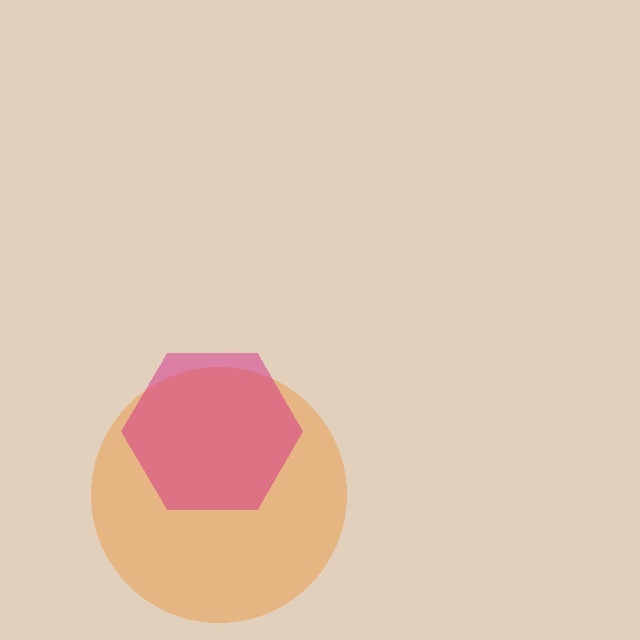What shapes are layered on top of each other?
The layered shapes are: an orange circle, a magenta hexagon.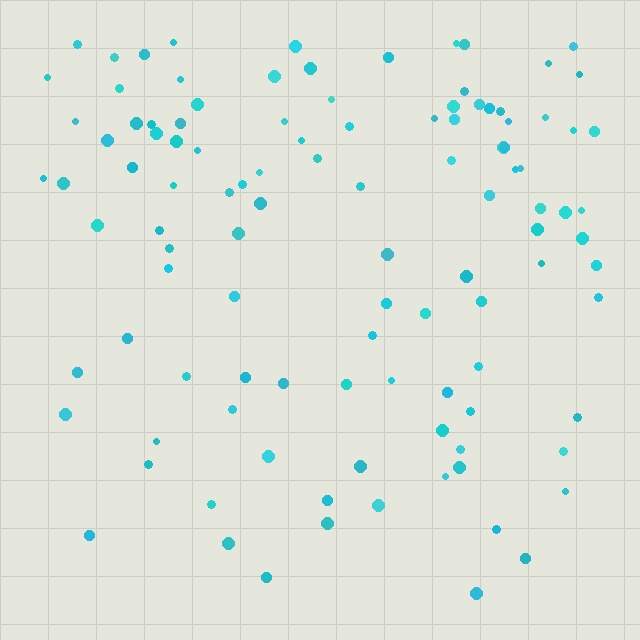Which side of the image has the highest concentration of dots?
The top.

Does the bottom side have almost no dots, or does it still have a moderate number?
Still a moderate number, just noticeably fewer than the top.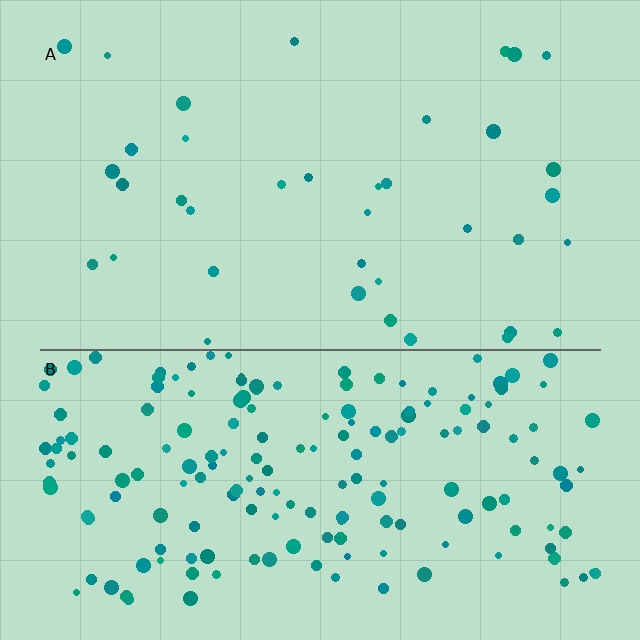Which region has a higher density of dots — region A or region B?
B (the bottom).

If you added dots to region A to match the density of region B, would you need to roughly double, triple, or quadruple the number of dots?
Approximately quadruple.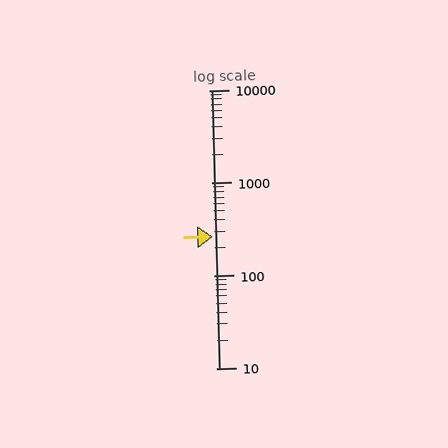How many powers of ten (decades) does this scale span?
The scale spans 3 decades, from 10 to 10000.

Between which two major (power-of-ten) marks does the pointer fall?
The pointer is between 100 and 1000.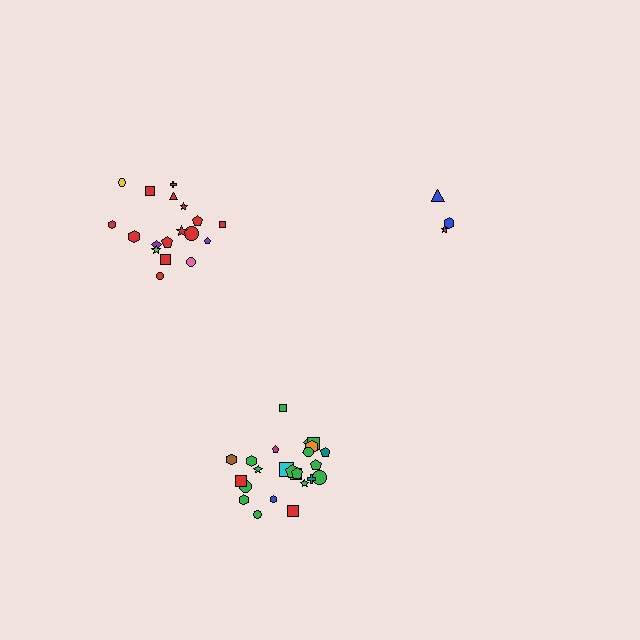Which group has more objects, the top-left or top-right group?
The top-left group.